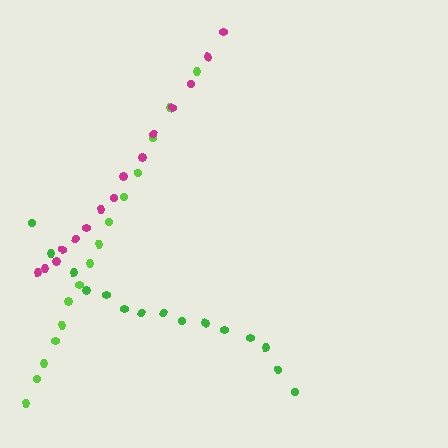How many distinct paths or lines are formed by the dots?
There are 3 distinct paths.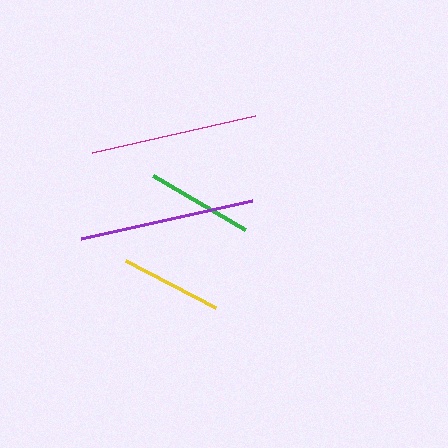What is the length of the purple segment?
The purple segment is approximately 175 pixels long.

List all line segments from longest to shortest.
From longest to shortest: purple, magenta, green, yellow.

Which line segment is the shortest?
The yellow line is the shortest at approximately 101 pixels.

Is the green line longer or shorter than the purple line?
The purple line is longer than the green line.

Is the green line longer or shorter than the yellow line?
The green line is longer than the yellow line.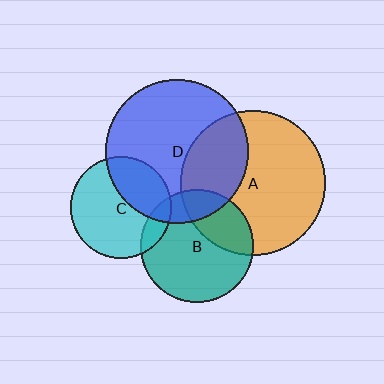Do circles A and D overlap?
Yes.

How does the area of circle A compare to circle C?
Approximately 2.0 times.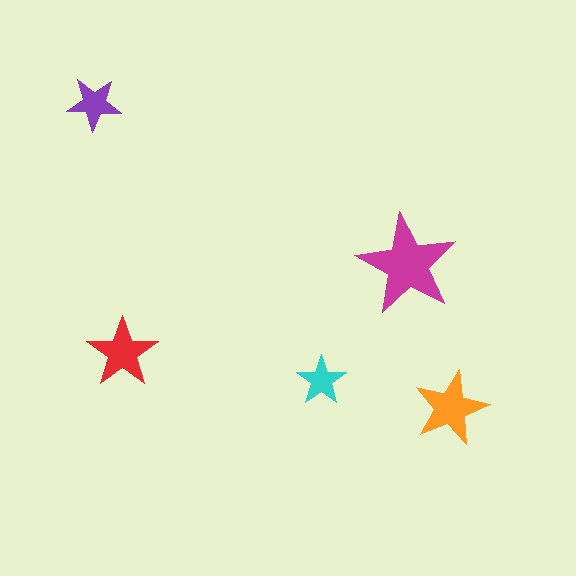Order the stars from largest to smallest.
the magenta one, the orange one, the red one, the purple one, the cyan one.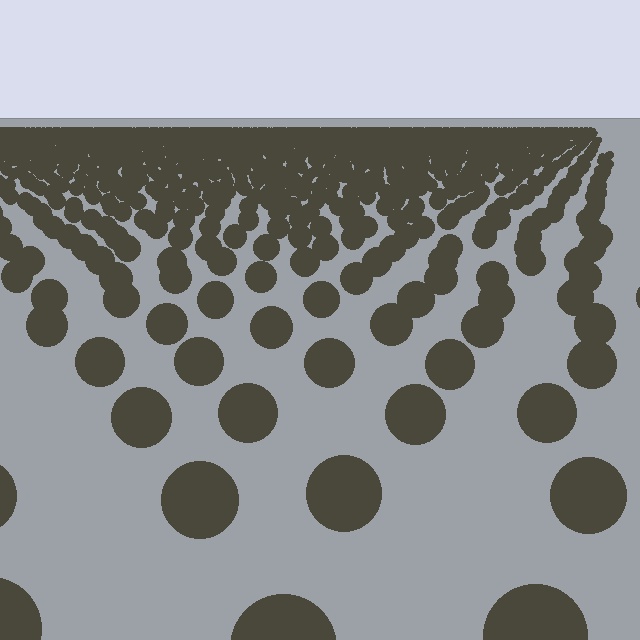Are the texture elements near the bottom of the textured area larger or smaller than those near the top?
Larger. Near the bottom, elements are closer to the viewer and appear at a bigger on-screen size.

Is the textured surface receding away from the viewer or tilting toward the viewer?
The surface is receding away from the viewer. Texture elements get smaller and denser toward the top.